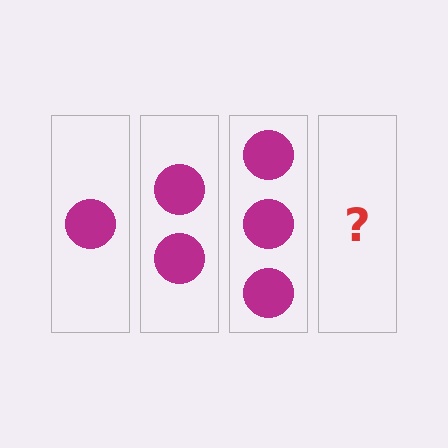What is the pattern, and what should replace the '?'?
The pattern is that each step adds one more circle. The '?' should be 4 circles.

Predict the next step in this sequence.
The next step is 4 circles.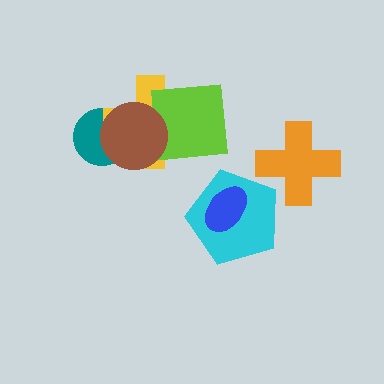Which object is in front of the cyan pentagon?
The blue ellipse is in front of the cyan pentagon.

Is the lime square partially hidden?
Yes, it is partially covered by another shape.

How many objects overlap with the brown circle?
3 objects overlap with the brown circle.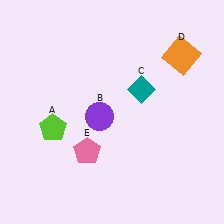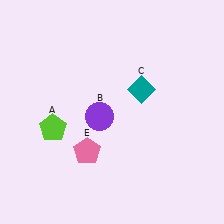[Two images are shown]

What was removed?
The orange square (D) was removed in Image 2.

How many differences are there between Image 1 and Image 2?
There is 1 difference between the two images.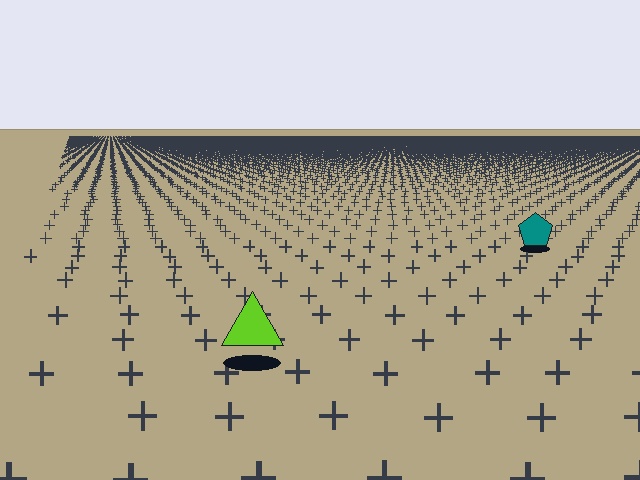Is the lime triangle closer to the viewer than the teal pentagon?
Yes. The lime triangle is closer — you can tell from the texture gradient: the ground texture is coarser near it.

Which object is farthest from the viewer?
The teal pentagon is farthest from the viewer. It appears smaller and the ground texture around it is denser.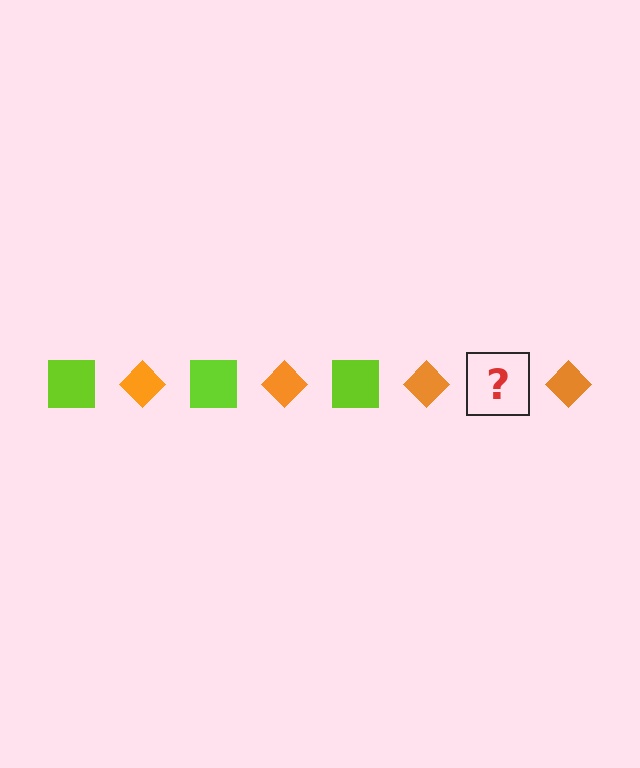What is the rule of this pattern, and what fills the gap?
The rule is that the pattern alternates between lime square and orange diamond. The gap should be filled with a lime square.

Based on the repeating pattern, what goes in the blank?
The blank should be a lime square.